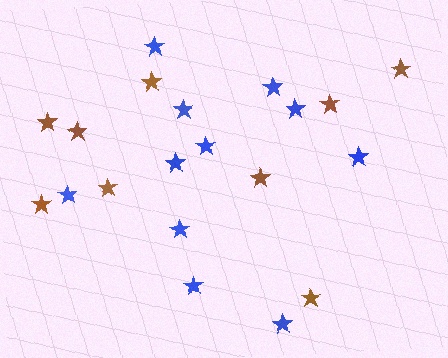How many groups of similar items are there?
There are 2 groups: one group of brown stars (9) and one group of blue stars (11).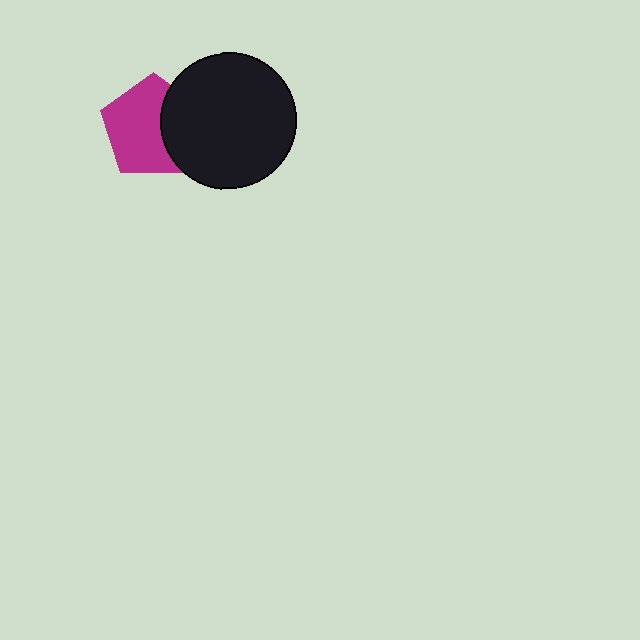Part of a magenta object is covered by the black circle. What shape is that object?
It is a pentagon.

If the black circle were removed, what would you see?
You would see the complete magenta pentagon.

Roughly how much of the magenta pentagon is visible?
Most of it is visible (roughly 66%).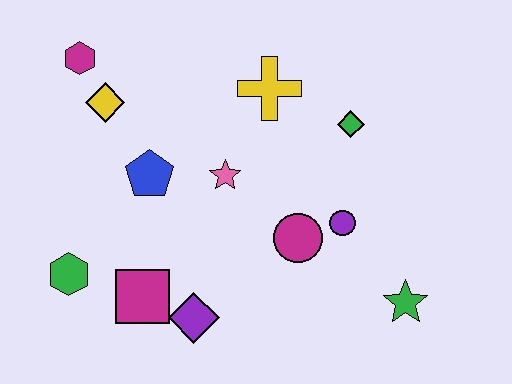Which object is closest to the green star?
The purple circle is closest to the green star.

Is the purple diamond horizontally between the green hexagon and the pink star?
Yes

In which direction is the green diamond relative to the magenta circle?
The green diamond is above the magenta circle.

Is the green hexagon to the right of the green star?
No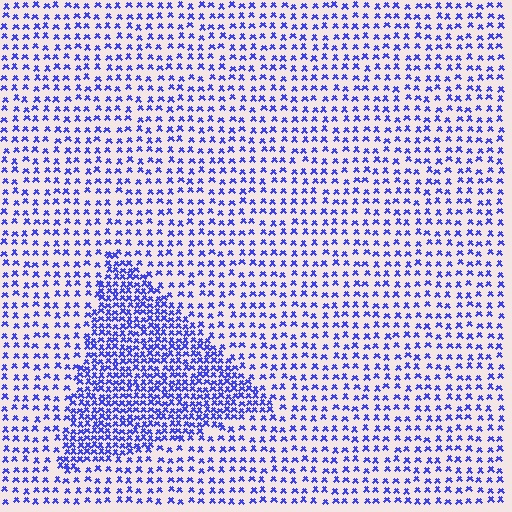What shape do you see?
I see a triangle.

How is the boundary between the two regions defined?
The boundary is defined by a change in element density (approximately 2.2x ratio). All elements are the same color, size, and shape.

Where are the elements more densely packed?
The elements are more densely packed inside the triangle boundary.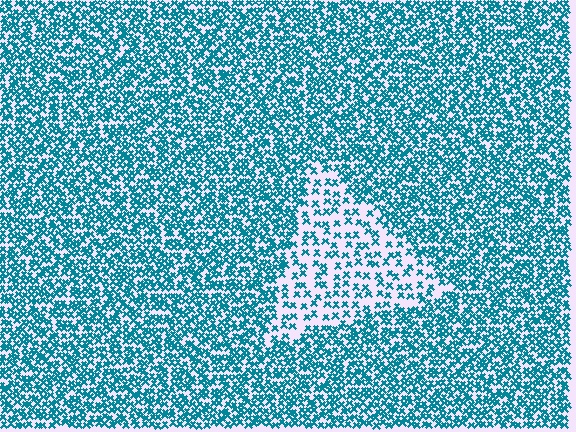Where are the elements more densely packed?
The elements are more densely packed outside the triangle boundary.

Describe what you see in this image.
The image contains small teal elements arranged at two different densities. A triangle-shaped region is visible where the elements are less densely packed than the surrounding area.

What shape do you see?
I see a triangle.